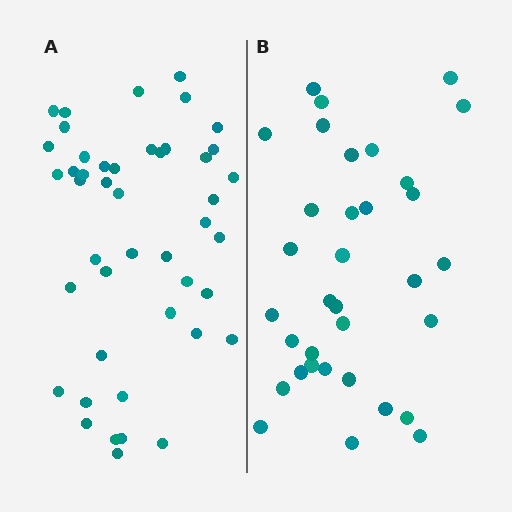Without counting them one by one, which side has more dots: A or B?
Region A (the left region) has more dots.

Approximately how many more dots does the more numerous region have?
Region A has roughly 12 or so more dots than region B.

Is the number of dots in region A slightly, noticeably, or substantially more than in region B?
Region A has noticeably more, but not dramatically so. The ratio is roughly 1.3 to 1.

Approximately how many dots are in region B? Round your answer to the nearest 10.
About 30 dots. (The exact count is 34, which rounds to 30.)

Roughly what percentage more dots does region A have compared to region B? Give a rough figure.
About 30% more.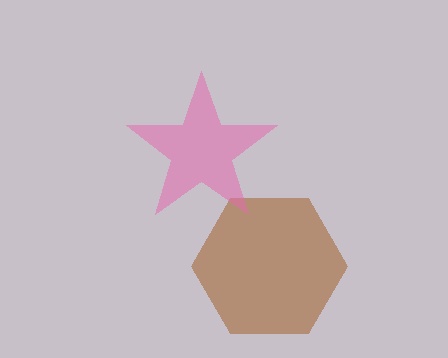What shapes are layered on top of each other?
The layered shapes are: a brown hexagon, a pink star.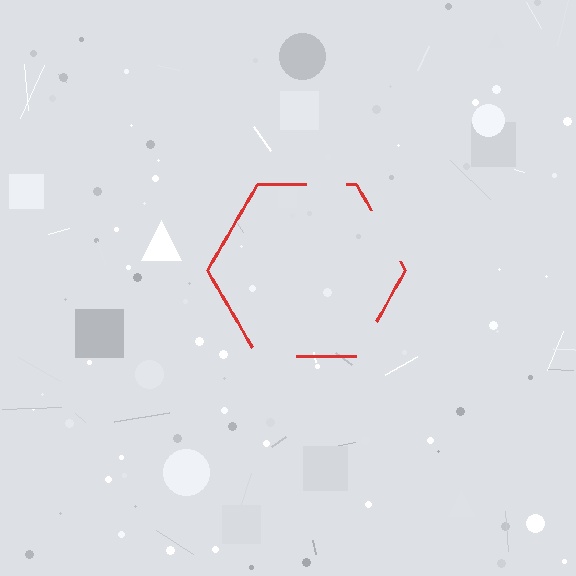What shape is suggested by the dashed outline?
The dashed outline suggests a hexagon.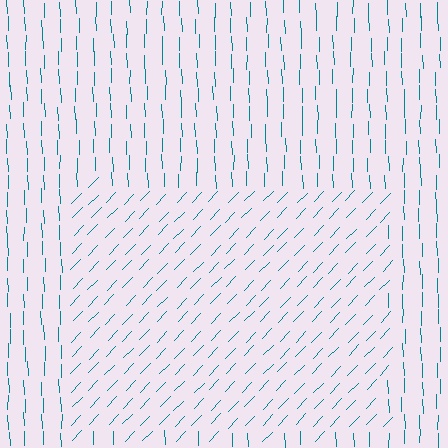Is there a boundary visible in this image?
Yes, there is a texture boundary formed by a change in line orientation.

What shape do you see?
I see a rectangle.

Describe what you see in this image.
The image is filled with small teal line segments. A rectangle region in the image has lines oriented differently from the surrounding lines, creating a visible texture boundary.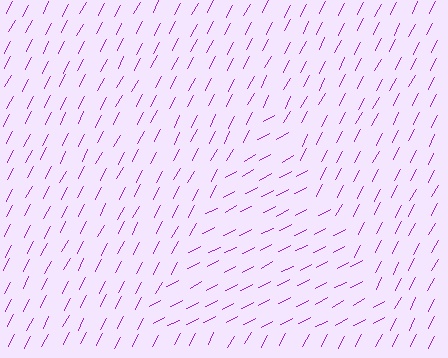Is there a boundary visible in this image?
Yes, there is a texture boundary formed by a change in line orientation.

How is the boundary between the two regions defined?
The boundary is defined purely by a change in line orientation (approximately 36 degrees difference). All lines are the same color and thickness.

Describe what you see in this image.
The image is filled with small purple line segments. A triangle region in the image has lines oriented differently from the surrounding lines, creating a visible texture boundary.